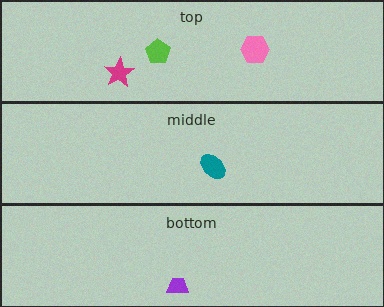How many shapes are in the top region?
3.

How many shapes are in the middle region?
1.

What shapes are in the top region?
The pink hexagon, the magenta star, the lime pentagon.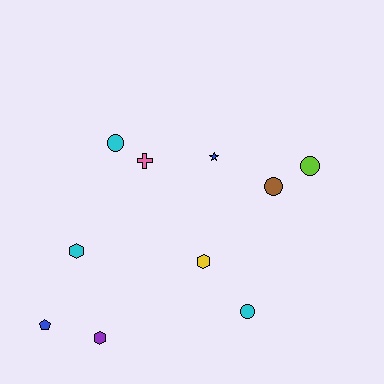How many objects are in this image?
There are 10 objects.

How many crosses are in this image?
There is 1 cross.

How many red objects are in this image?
There are no red objects.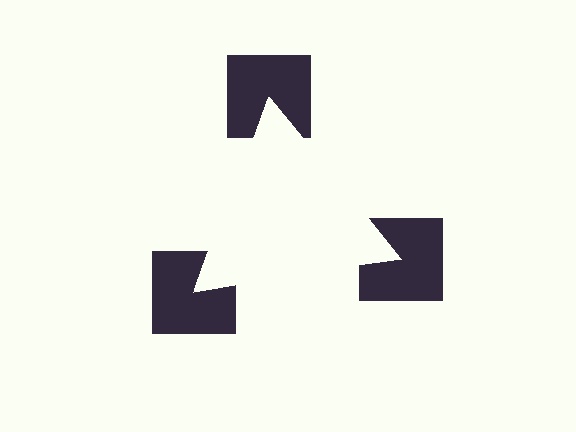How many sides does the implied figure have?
3 sides.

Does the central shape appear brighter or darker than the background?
It typically appears slightly brighter than the background, even though no actual brightness change is drawn.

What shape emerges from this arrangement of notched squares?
An illusory triangle — its edges are inferred from the aligned wedge cuts in the notched squares, not physically drawn.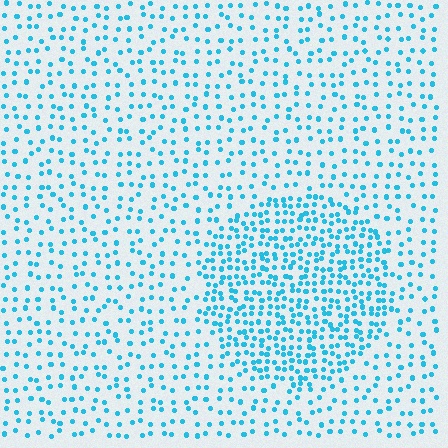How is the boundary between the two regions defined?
The boundary is defined by a change in element density (approximately 2.1x ratio). All elements are the same color, size, and shape.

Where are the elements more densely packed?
The elements are more densely packed inside the circle boundary.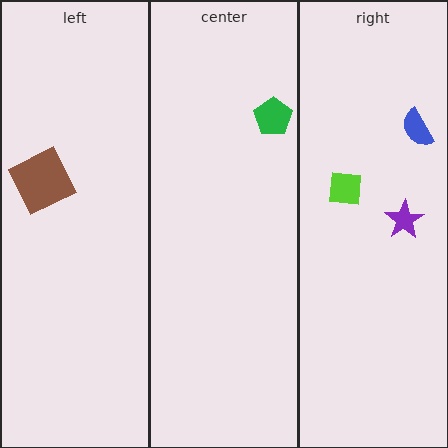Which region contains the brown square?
The left region.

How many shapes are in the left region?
1.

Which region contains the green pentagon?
The center region.